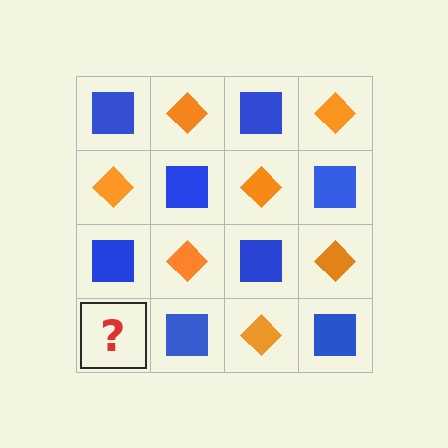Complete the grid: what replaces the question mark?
The question mark should be replaced with an orange diamond.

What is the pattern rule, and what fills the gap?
The rule is that it alternates blue square and orange diamond in a checkerboard pattern. The gap should be filled with an orange diamond.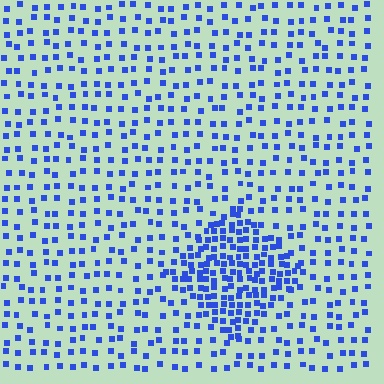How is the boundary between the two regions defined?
The boundary is defined by a change in element density (approximately 2.5x ratio). All elements are the same color, size, and shape.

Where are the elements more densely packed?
The elements are more densely packed inside the diamond boundary.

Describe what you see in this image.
The image contains small blue elements arranged at two different densities. A diamond-shaped region is visible where the elements are more densely packed than the surrounding area.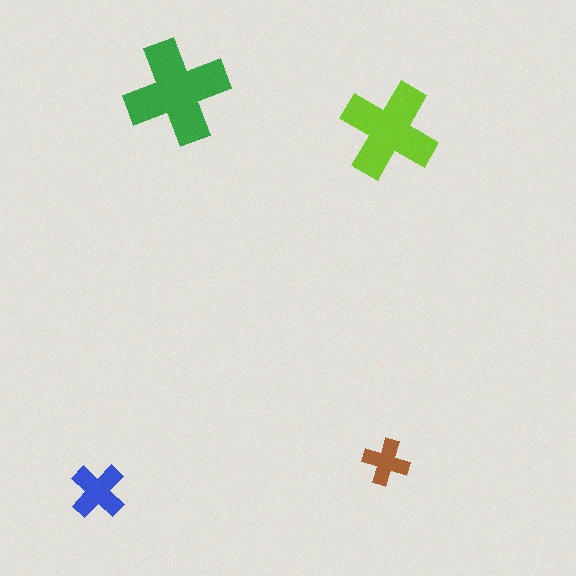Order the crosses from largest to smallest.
the green one, the lime one, the blue one, the brown one.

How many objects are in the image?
There are 4 objects in the image.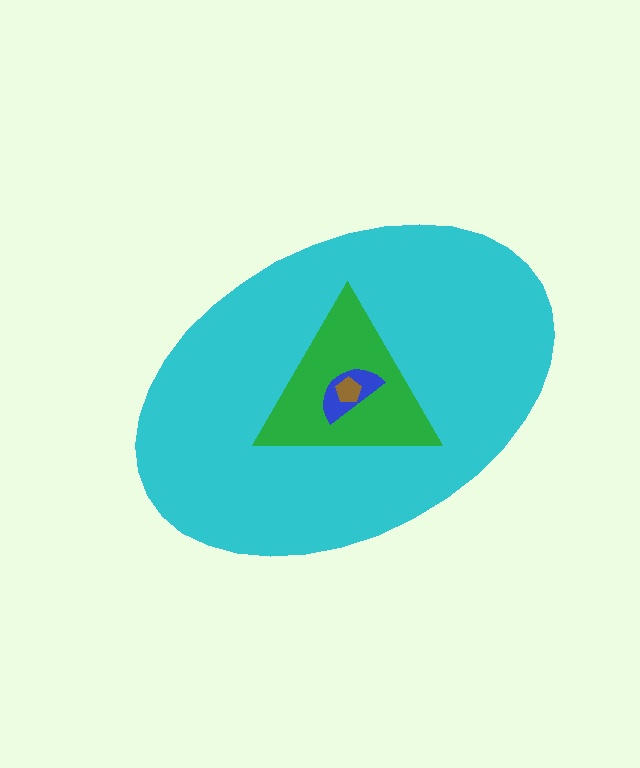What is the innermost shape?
The brown pentagon.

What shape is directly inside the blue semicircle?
The brown pentagon.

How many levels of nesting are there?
4.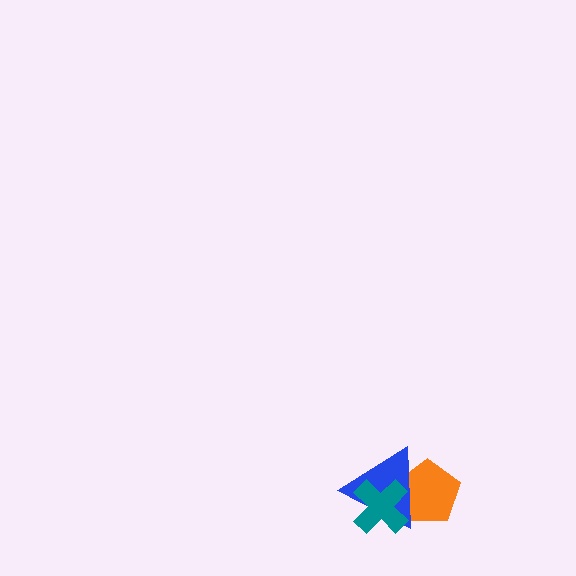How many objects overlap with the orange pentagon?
2 objects overlap with the orange pentagon.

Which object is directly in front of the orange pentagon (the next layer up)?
The blue triangle is directly in front of the orange pentagon.